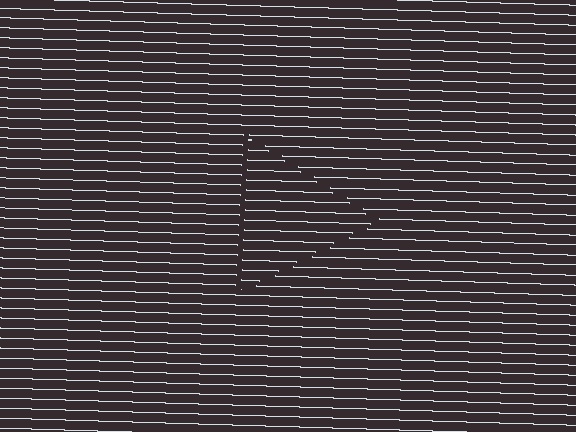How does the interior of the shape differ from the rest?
The interior of the shape contains the same grating, shifted by half a period — the contour is defined by the phase discontinuity where line-ends from the inner and outer gratings abut.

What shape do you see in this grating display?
An illusory triangle. The interior of the shape contains the same grating, shifted by half a period — the contour is defined by the phase discontinuity where line-ends from the inner and outer gratings abut.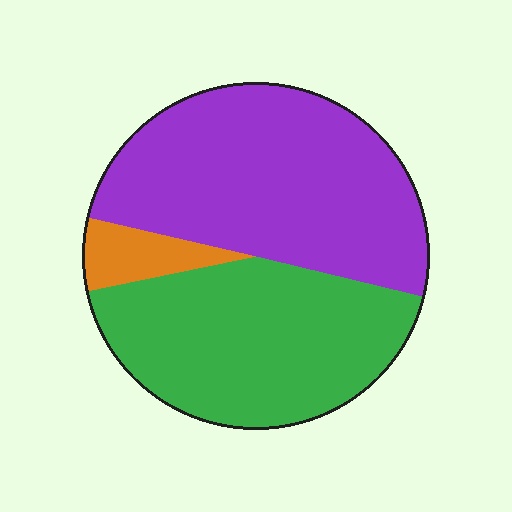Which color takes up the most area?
Purple, at roughly 50%.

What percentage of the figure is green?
Green takes up between a third and a half of the figure.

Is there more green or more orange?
Green.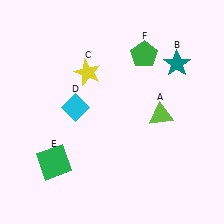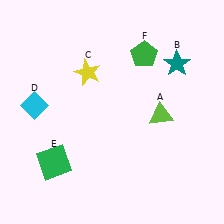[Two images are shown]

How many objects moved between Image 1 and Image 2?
1 object moved between the two images.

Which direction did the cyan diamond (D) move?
The cyan diamond (D) moved left.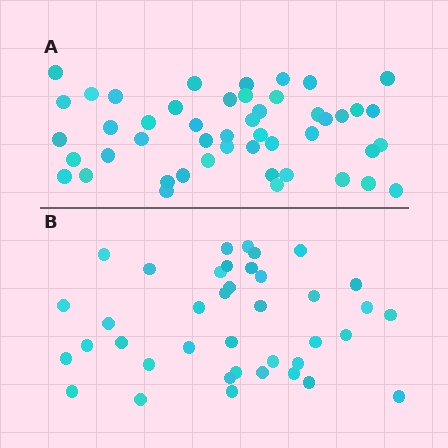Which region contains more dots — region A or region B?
Region A (the top region) has more dots.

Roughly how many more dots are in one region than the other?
Region A has roughly 8 or so more dots than region B.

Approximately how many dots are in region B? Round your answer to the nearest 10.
About 40 dots. (The exact count is 39, which rounds to 40.)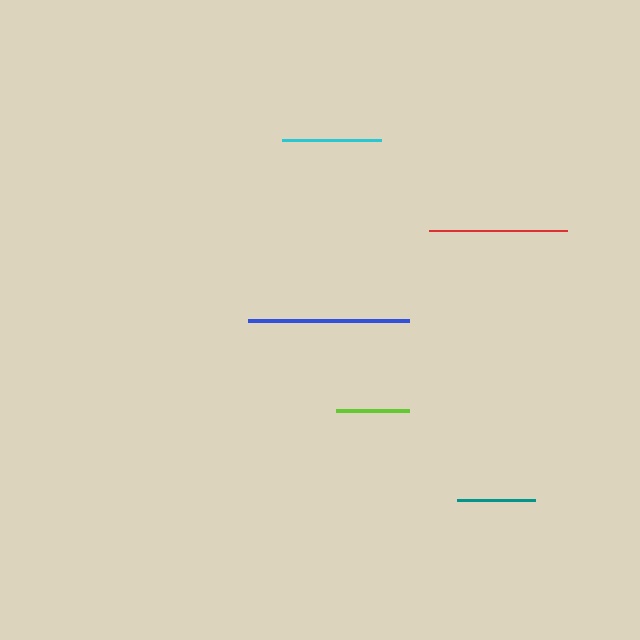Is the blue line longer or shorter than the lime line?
The blue line is longer than the lime line.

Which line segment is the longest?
The blue line is the longest at approximately 161 pixels.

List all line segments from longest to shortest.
From longest to shortest: blue, red, cyan, teal, lime.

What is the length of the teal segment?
The teal segment is approximately 78 pixels long.